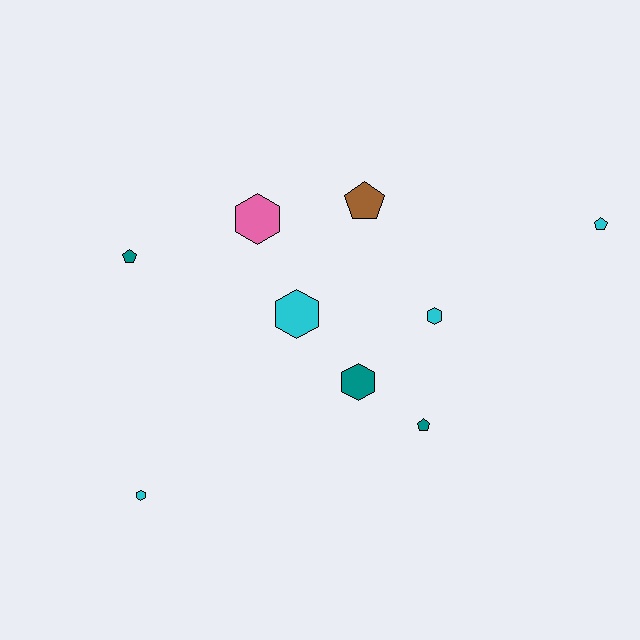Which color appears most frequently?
Cyan, with 4 objects.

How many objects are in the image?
There are 9 objects.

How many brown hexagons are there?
There are no brown hexagons.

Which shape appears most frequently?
Hexagon, with 5 objects.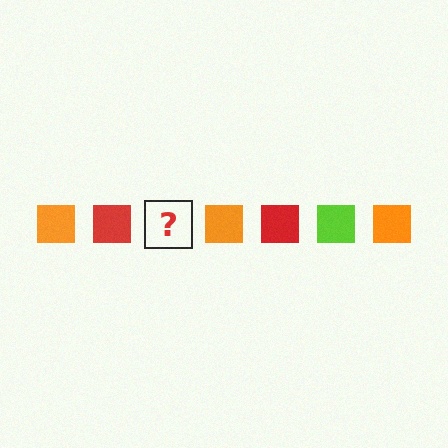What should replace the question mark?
The question mark should be replaced with a lime square.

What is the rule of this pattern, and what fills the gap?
The rule is that the pattern cycles through orange, red, lime squares. The gap should be filled with a lime square.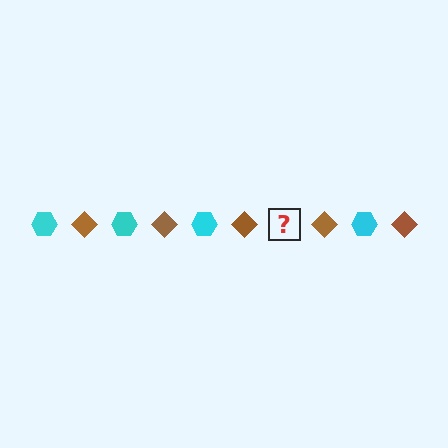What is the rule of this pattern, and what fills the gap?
The rule is that the pattern alternates between cyan hexagon and brown diamond. The gap should be filled with a cyan hexagon.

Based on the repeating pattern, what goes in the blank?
The blank should be a cyan hexagon.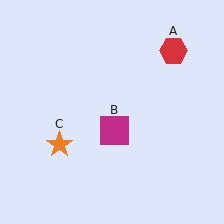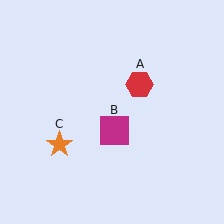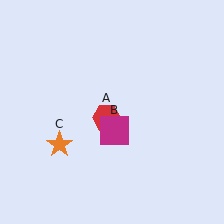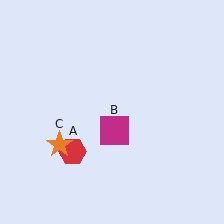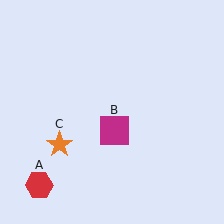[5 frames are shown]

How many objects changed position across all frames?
1 object changed position: red hexagon (object A).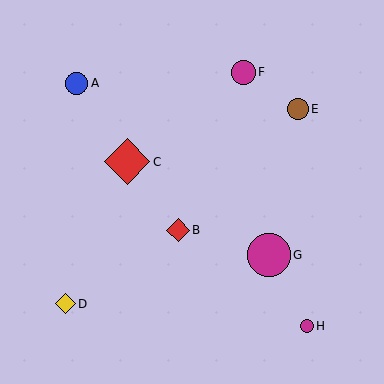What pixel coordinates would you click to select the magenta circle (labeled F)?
Click at (243, 72) to select the magenta circle F.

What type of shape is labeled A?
Shape A is a blue circle.